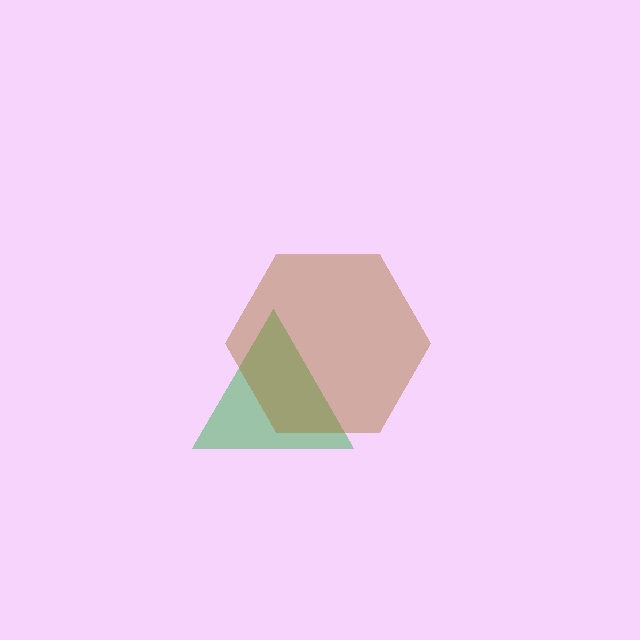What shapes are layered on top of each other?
The layered shapes are: a green triangle, a brown hexagon.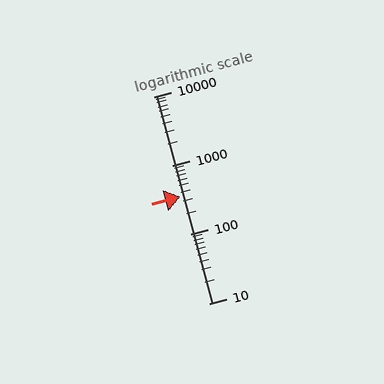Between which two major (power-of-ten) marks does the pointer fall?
The pointer is between 100 and 1000.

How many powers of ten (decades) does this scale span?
The scale spans 3 decades, from 10 to 10000.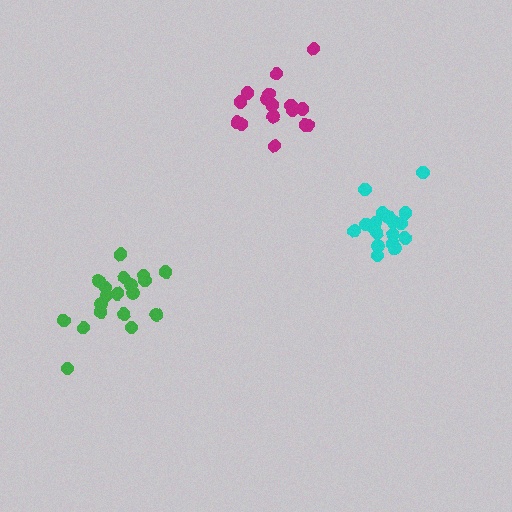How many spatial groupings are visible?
There are 3 spatial groupings.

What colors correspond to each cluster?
The clusters are colored: magenta, cyan, green.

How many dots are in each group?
Group 1: 16 dots, Group 2: 18 dots, Group 3: 19 dots (53 total).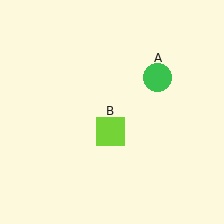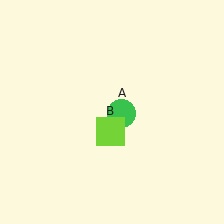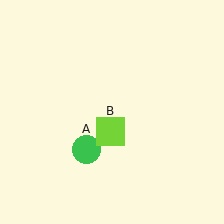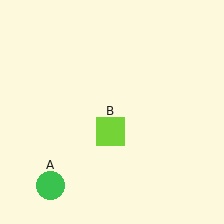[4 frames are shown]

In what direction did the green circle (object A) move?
The green circle (object A) moved down and to the left.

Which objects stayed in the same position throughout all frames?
Lime square (object B) remained stationary.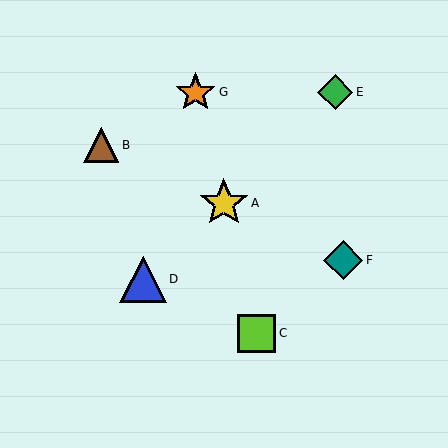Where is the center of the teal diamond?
The center of the teal diamond is at (343, 260).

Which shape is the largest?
The yellow star (labeled A) is the largest.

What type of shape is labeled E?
Shape E is a green diamond.